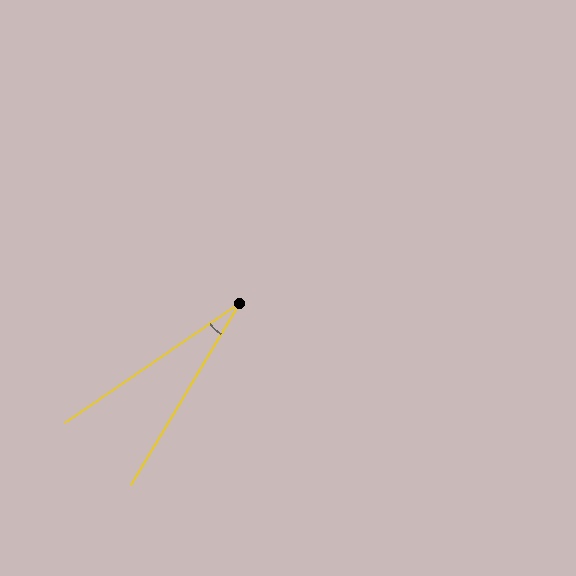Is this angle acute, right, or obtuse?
It is acute.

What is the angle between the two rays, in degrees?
Approximately 25 degrees.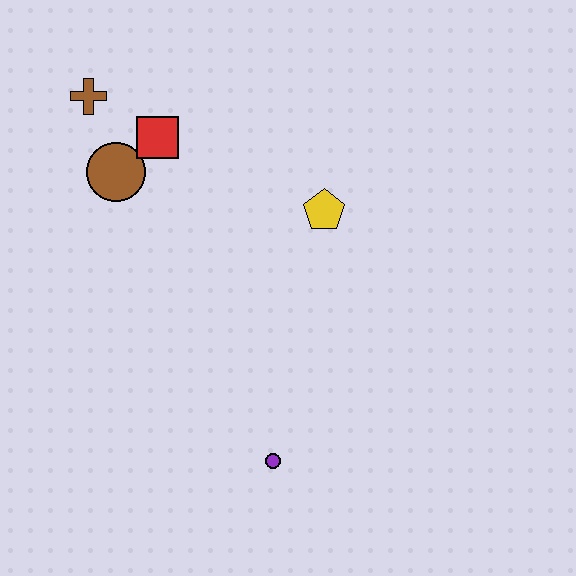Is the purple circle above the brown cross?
No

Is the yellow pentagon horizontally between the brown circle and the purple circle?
No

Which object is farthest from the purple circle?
The brown cross is farthest from the purple circle.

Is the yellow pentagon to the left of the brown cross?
No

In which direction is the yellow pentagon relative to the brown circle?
The yellow pentagon is to the right of the brown circle.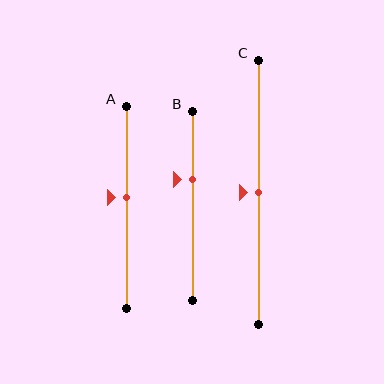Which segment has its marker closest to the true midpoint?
Segment C has its marker closest to the true midpoint.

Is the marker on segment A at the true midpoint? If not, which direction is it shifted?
No, the marker on segment A is shifted upward by about 5% of the segment length.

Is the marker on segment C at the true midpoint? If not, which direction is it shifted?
Yes, the marker on segment C is at the true midpoint.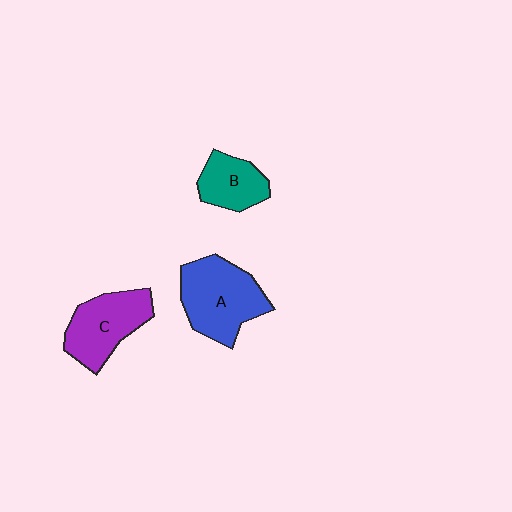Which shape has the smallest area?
Shape B (teal).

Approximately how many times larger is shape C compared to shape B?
Approximately 1.4 times.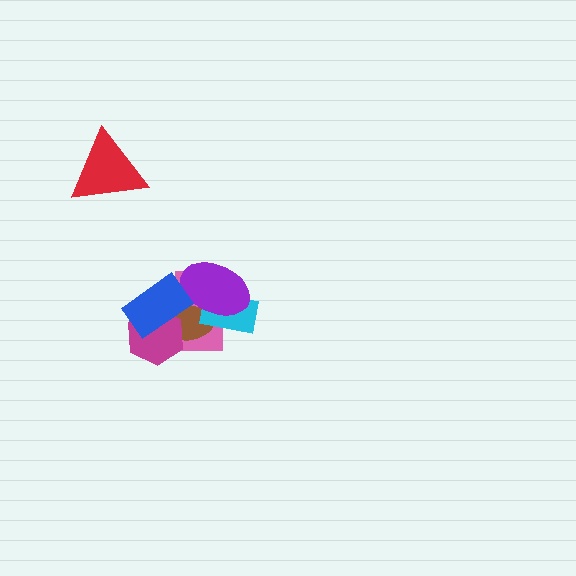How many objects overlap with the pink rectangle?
5 objects overlap with the pink rectangle.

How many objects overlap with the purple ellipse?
4 objects overlap with the purple ellipse.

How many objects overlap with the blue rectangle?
4 objects overlap with the blue rectangle.